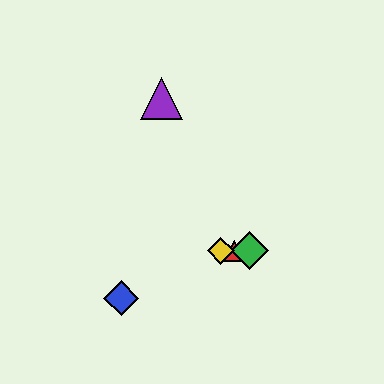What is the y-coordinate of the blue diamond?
The blue diamond is at y≈298.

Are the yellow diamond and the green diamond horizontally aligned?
Yes, both are at y≈251.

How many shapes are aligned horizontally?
3 shapes (the red triangle, the green diamond, the yellow diamond) are aligned horizontally.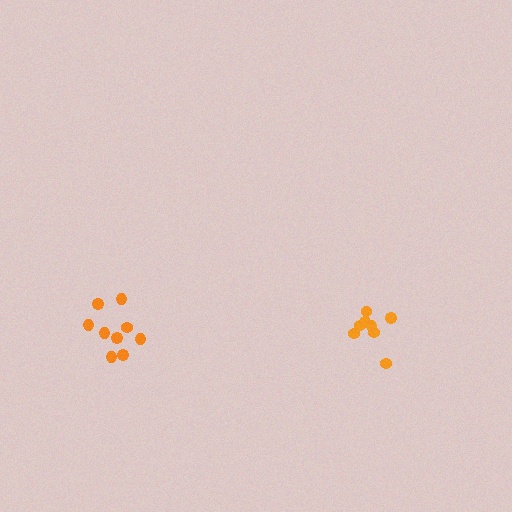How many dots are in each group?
Group 1: 9 dots, Group 2: 8 dots (17 total).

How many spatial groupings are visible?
There are 2 spatial groupings.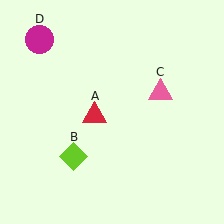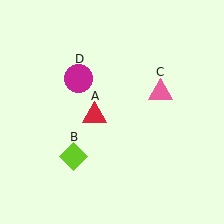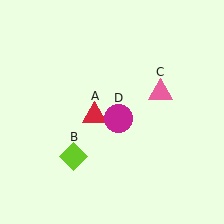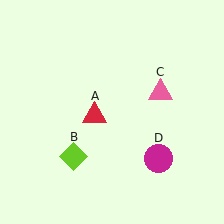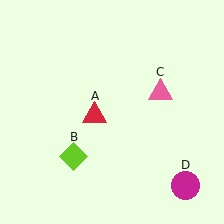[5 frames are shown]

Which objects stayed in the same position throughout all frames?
Red triangle (object A) and lime diamond (object B) and pink triangle (object C) remained stationary.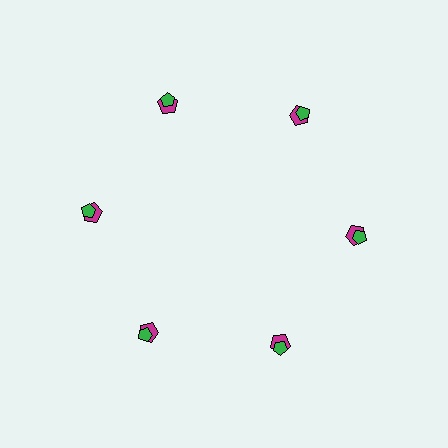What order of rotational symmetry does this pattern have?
This pattern has 6-fold rotational symmetry.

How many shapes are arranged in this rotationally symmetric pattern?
There are 12 shapes, arranged in 6 groups of 2.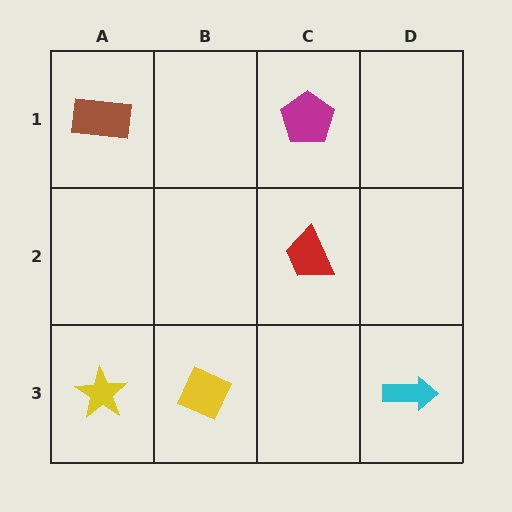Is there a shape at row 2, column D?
No, that cell is empty.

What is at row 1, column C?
A magenta pentagon.